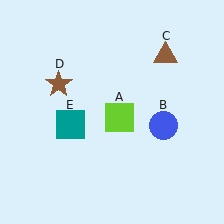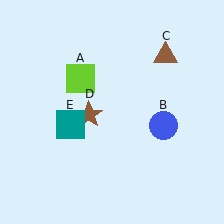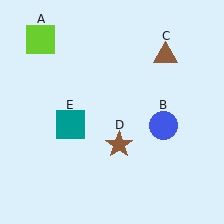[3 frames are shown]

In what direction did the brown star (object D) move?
The brown star (object D) moved down and to the right.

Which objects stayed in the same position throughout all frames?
Blue circle (object B) and brown triangle (object C) and teal square (object E) remained stationary.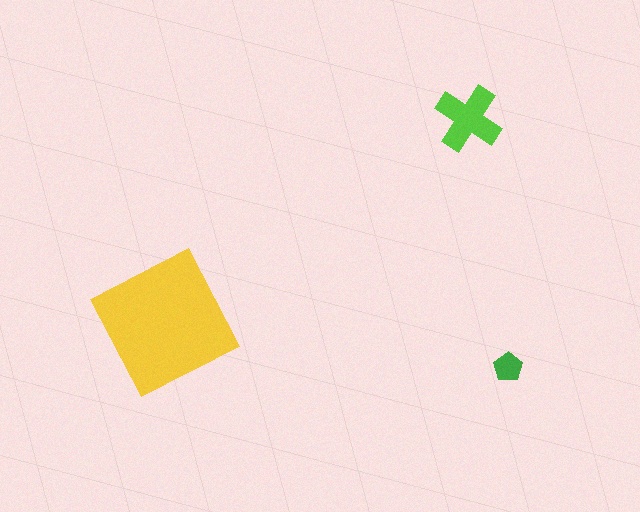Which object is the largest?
The yellow square.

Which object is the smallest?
The green pentagon.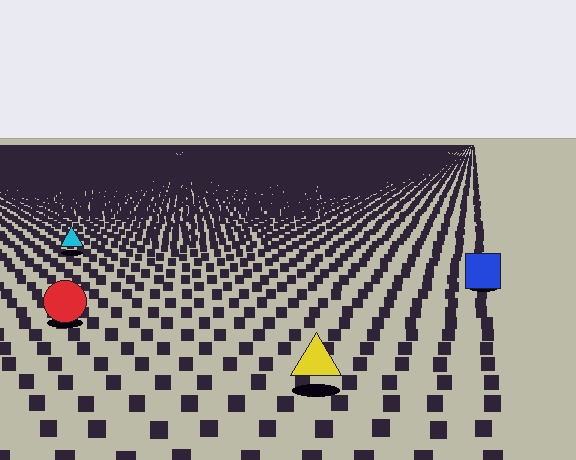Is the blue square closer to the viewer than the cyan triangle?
Yes. The blue square is closer — you can tell from the texture gradient: the ground texture is coarser near it.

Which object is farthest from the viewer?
The cyan triangle is farthest from the viewer. It appears smaller and the ground texture around it is denser.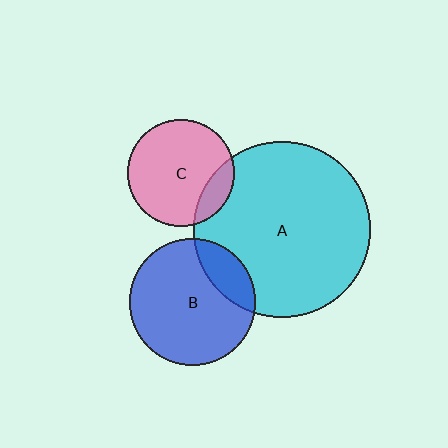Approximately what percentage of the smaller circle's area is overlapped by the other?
Approximately 15%.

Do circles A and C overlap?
Yes.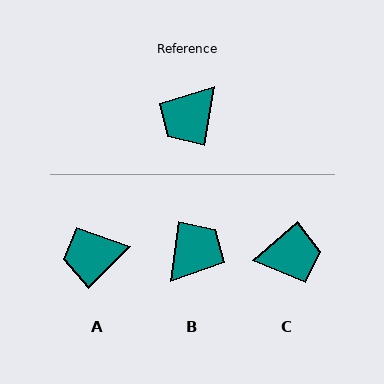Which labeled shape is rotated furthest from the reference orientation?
B, about 178 degrees away.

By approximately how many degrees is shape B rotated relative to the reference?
Approximately 178 degrees clockwise.